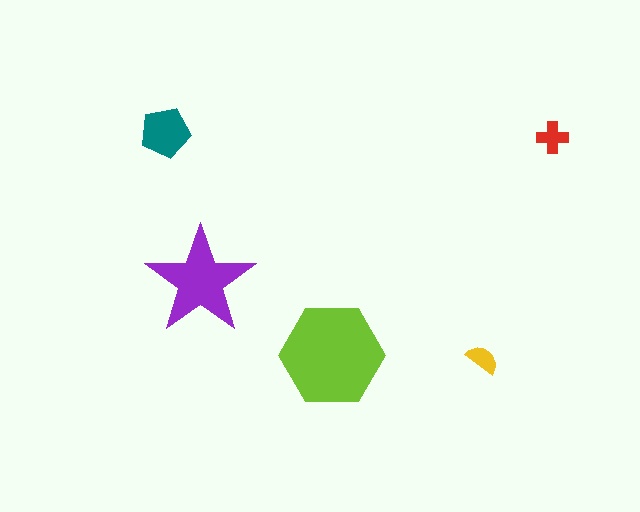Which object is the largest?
The lime hexagon.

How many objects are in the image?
There are 5 objects in the image.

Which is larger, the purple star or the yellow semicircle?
The purple star.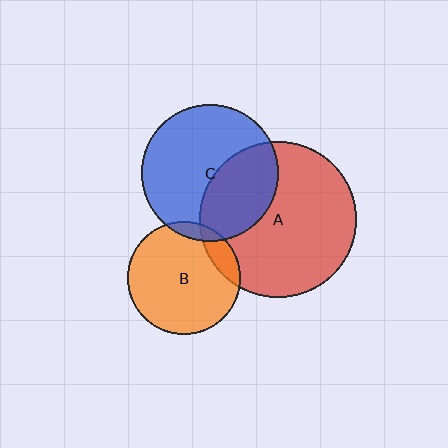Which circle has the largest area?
Circle A (red).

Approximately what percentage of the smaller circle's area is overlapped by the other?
Approximately 35%.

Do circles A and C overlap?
Yes.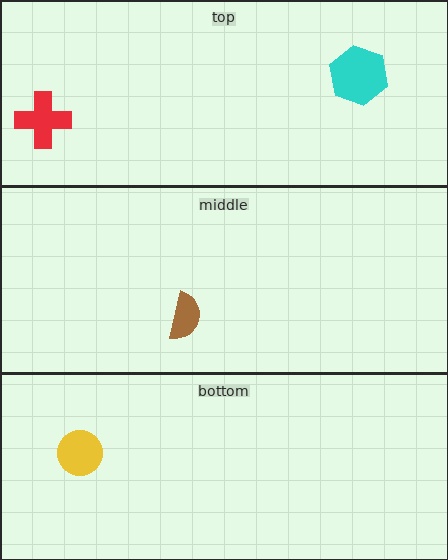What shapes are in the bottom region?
The yellow circle.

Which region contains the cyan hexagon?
The top region.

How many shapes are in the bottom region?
1.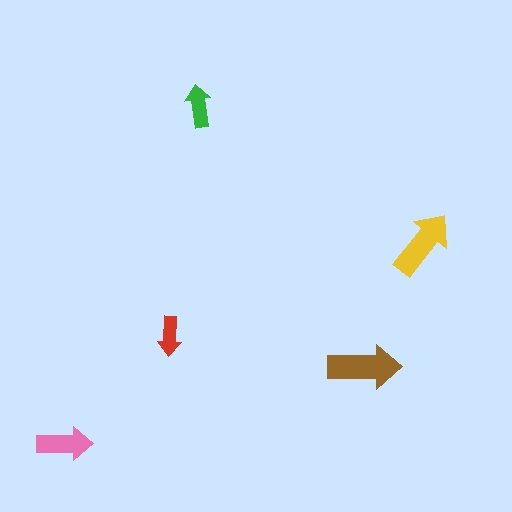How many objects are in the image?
There are 5 objects in the image.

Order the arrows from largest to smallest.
the brown one, the yellow one, the pink one, the green one, the red one.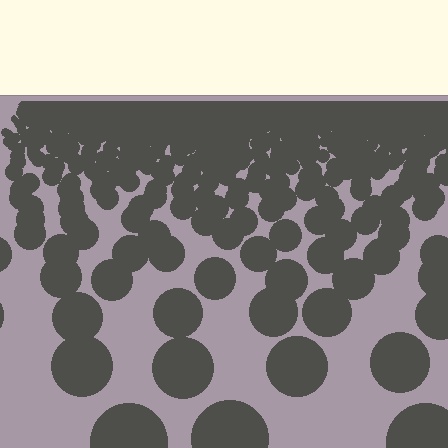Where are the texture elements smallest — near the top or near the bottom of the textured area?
Near the top.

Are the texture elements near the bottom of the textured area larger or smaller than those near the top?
Larger. Near the bottom, elements are closer to the viewer and appear at a bigger on-screen size.